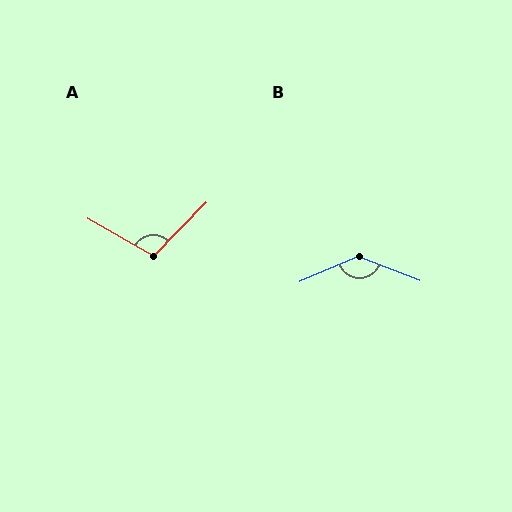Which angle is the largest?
B, at approximately 136 degrees.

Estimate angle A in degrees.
Approximately 105 degrees.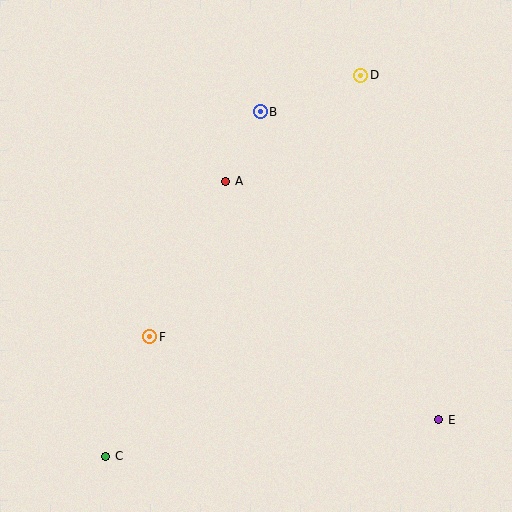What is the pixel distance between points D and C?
The distance between D and C is 458 pixels.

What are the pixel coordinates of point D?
Point D is at (361, 75).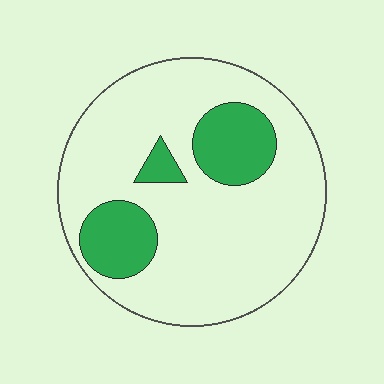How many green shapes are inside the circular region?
3.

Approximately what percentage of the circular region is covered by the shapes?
Approximately 20%.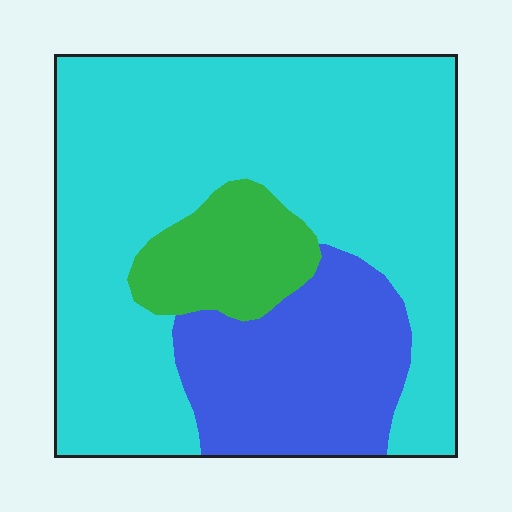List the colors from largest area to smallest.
From largest to smallest: cyan, blue, green.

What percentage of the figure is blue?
Blue takes up between a sixth and a third of the figure.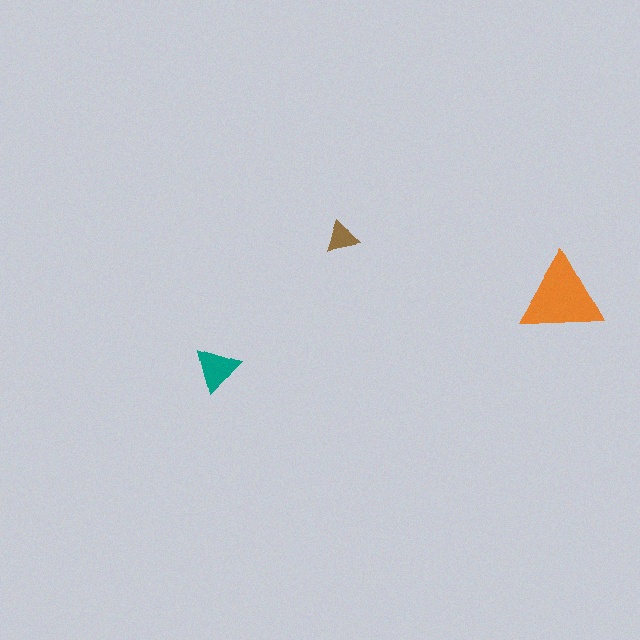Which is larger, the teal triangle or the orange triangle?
The orange one.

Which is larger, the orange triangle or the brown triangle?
The orange one.